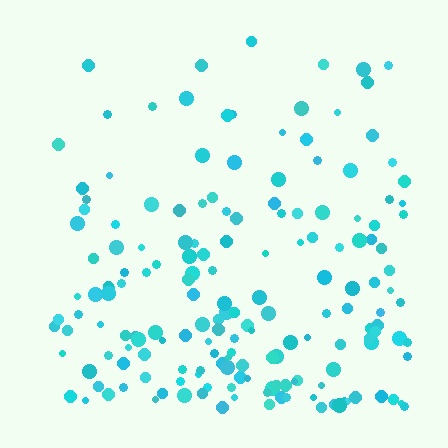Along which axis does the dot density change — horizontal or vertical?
Vertical.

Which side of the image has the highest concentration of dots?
The bottom.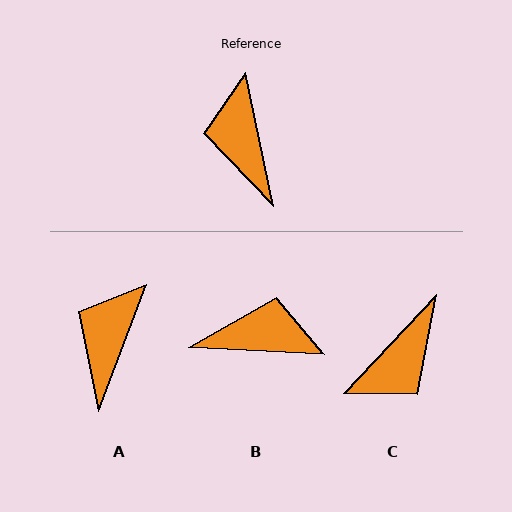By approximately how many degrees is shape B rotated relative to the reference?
Approximately 105 degrees clockwise.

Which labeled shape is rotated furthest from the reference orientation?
C, about 125 degrees away.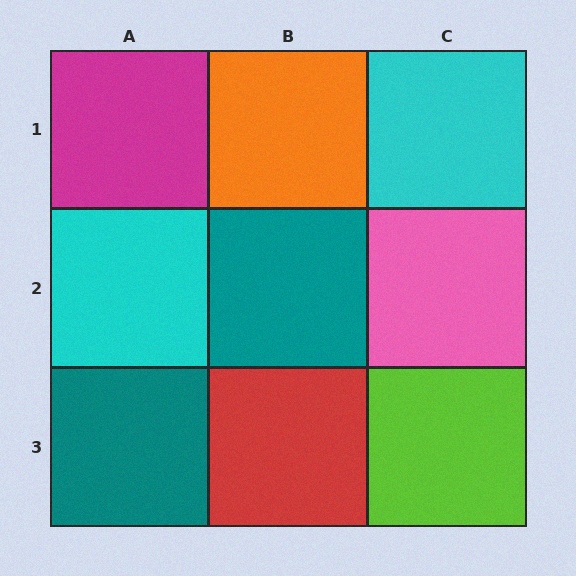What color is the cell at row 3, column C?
Lime.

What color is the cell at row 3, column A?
Teal.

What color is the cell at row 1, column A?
Magenta.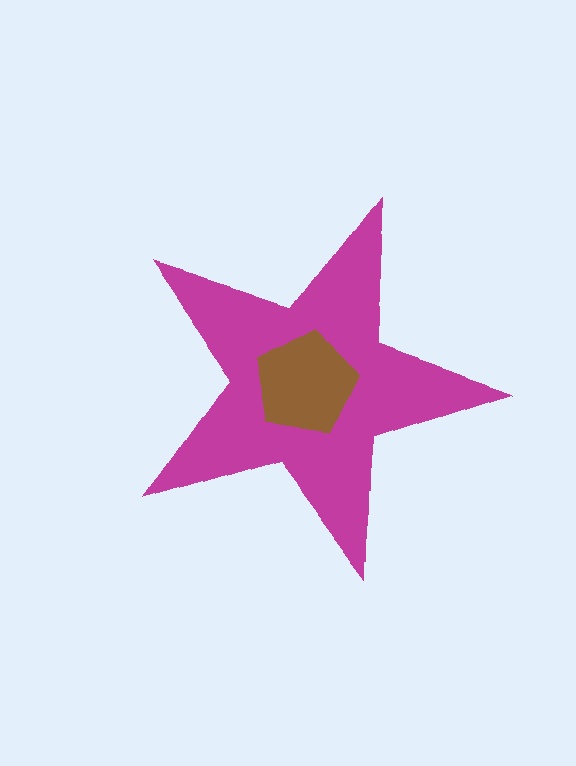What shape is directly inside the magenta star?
The brown pentagon.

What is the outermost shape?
The magenta star.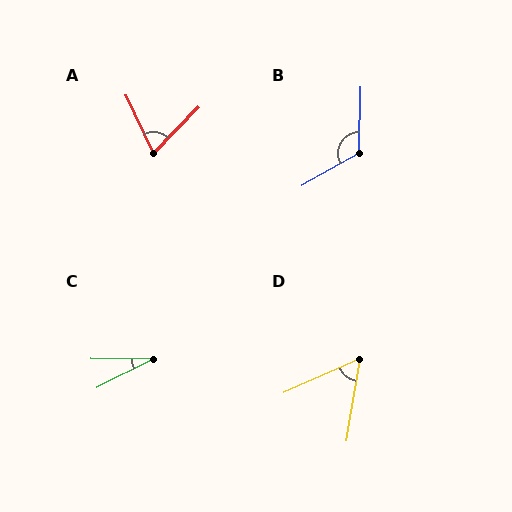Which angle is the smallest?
C, at approximately 27 degrees.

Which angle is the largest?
B, at approximately 121 degrees.